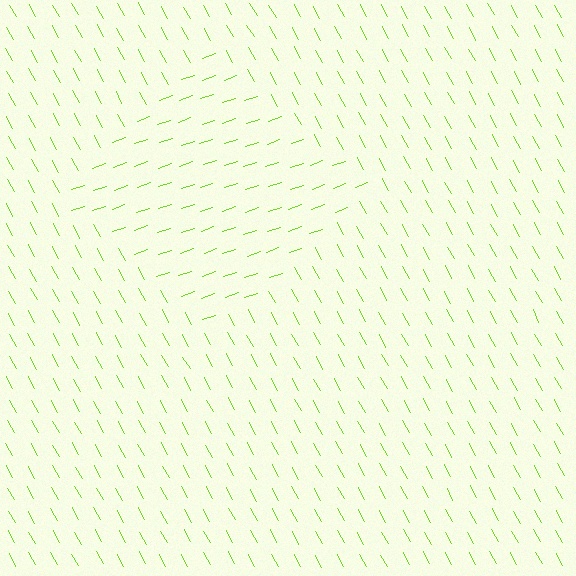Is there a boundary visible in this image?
Yes, there is a texture boundary formed by a change in line orientation.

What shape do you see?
I see a diamond.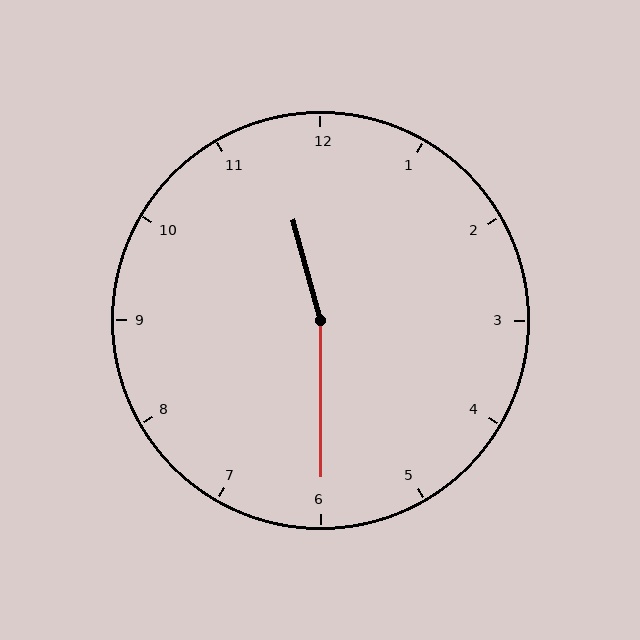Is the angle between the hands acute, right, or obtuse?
It is obtuse.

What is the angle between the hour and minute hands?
Approximately 165 degrees.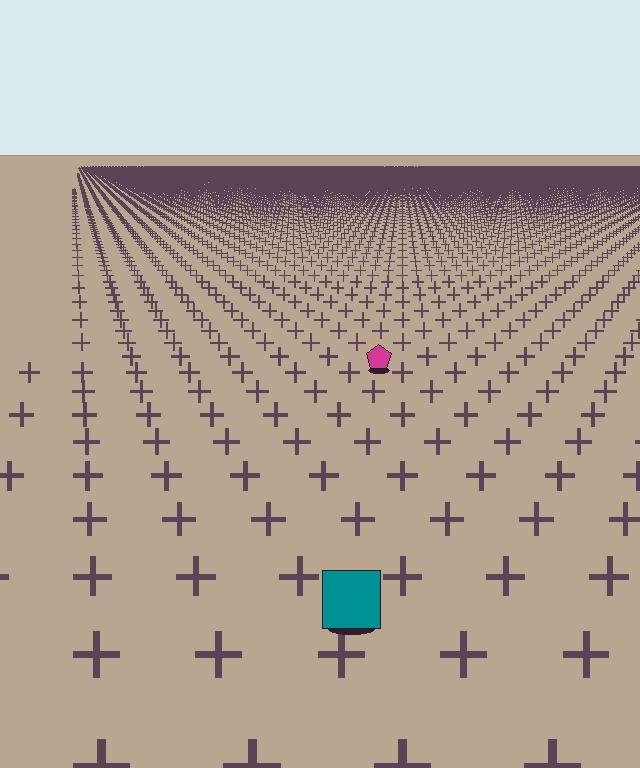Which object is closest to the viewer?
The teal square is closest. The texture marks near it are larger and more spread out.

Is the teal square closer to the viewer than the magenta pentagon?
Yes. The teal square is closer — you can tell from the texture gradient: the ground texture is coarser near it.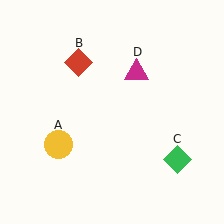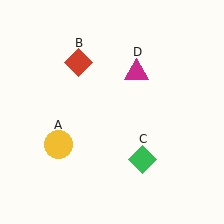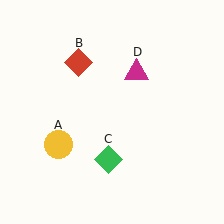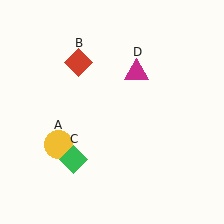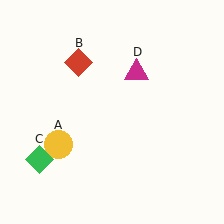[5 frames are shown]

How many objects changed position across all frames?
1 object changed position: green diamond (object C).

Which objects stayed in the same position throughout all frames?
Yellow circle (object A) and red diamond (object B) and magenta triangle (object D) remained stationary.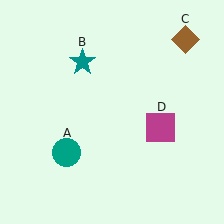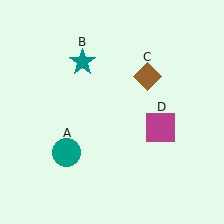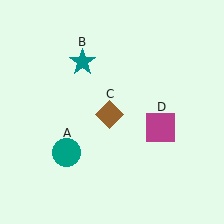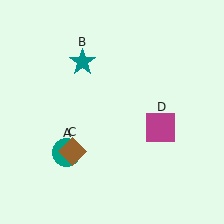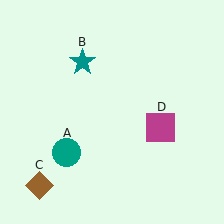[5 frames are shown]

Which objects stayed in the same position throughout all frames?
Teal circle (object A) and teal star (object B) and magenta square (object D) remained stationary.